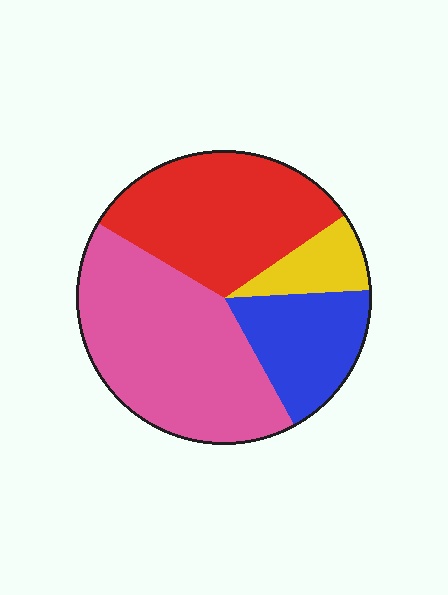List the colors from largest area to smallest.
From largest to smallest: pink, red, blue, yellow.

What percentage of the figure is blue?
Blue takes up about one sixth (1/6) of the figure.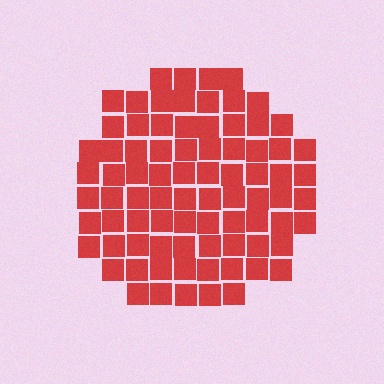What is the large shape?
The large shape is a circle.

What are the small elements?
The small elements are squares.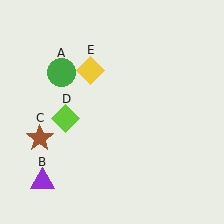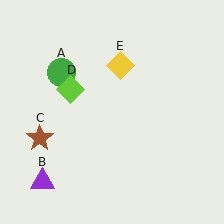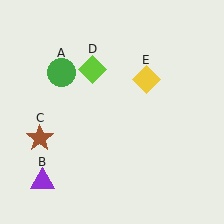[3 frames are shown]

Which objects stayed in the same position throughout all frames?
Green circle (object A) and purple triangle (object B) and brown star (object C) remained stationary.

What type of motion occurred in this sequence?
The lime diamond (object D), yellow diamond (object E) rotated clockwise around the center of the scene.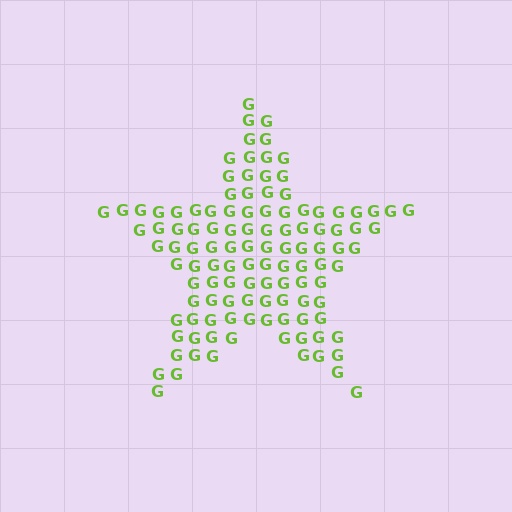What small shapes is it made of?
It is made of small letter G's.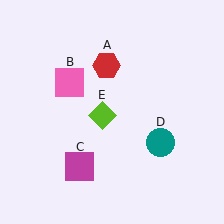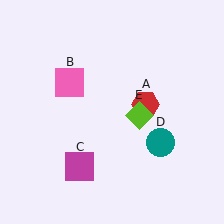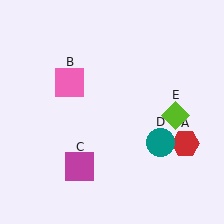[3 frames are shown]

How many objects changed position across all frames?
2 objects changed position: red hexagon (object A), lime diamond (object E).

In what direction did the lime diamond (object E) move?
The lime diamond (object E) moved right.